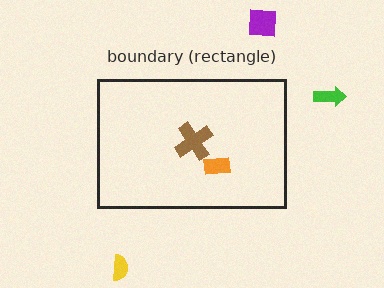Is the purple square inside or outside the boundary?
Outside.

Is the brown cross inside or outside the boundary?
Inside.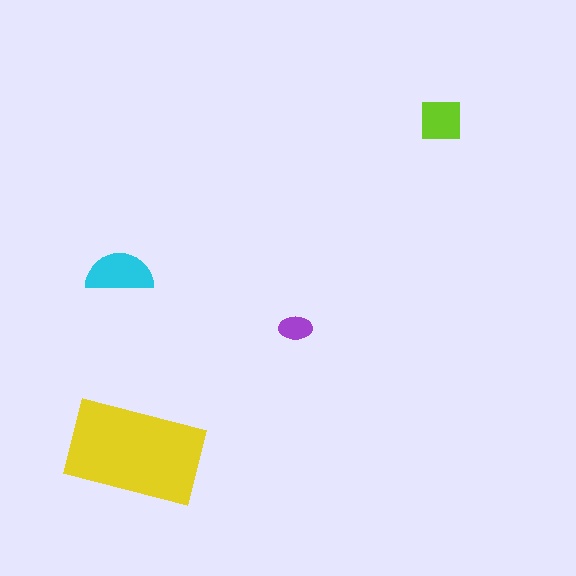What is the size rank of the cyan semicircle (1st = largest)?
2nd.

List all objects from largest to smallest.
The yellow rectangle, the cyan semicircle, the lime square, the purple ellipse.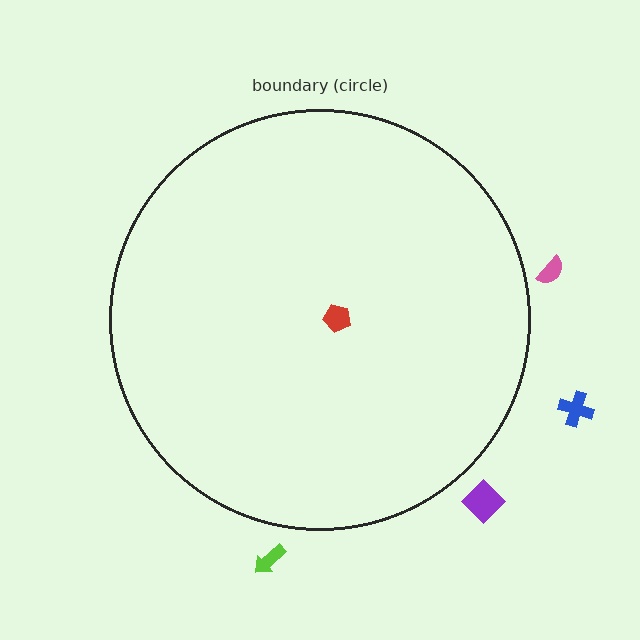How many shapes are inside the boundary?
1 inside, 4 outside.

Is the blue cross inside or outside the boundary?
Outside.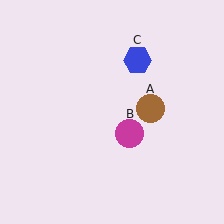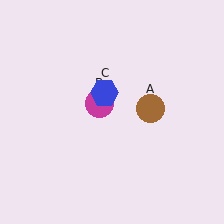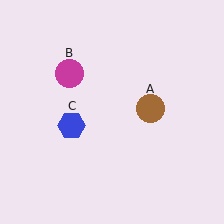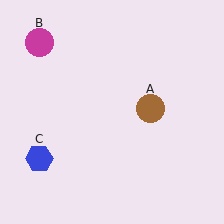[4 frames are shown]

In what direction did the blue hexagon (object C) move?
The blue hexagon (object C) moved down and to the left.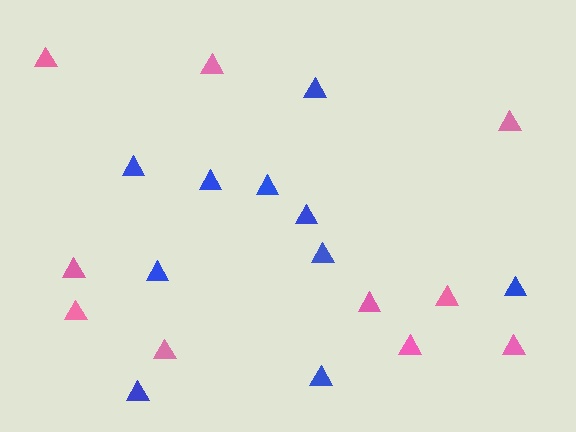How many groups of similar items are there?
There are 2 groups: one group of pink triangles (10) and one group of blue triangles (10).